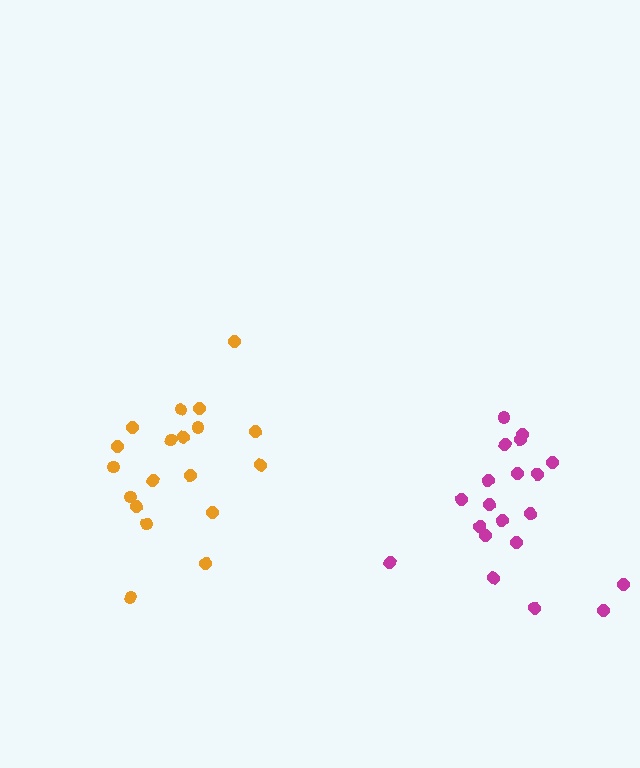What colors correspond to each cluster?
The clusters are colored: magenta, orange.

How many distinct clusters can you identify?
There are 2 distinct clusters.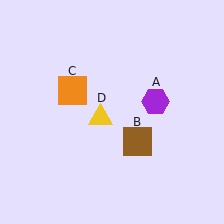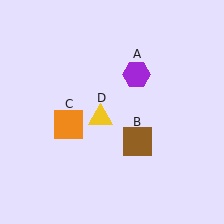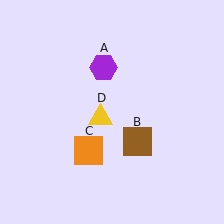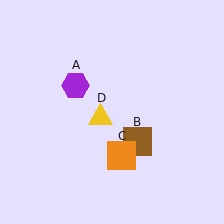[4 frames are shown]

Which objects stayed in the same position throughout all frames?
Brown square (object B) and yellow triangle (object D) remained stationary.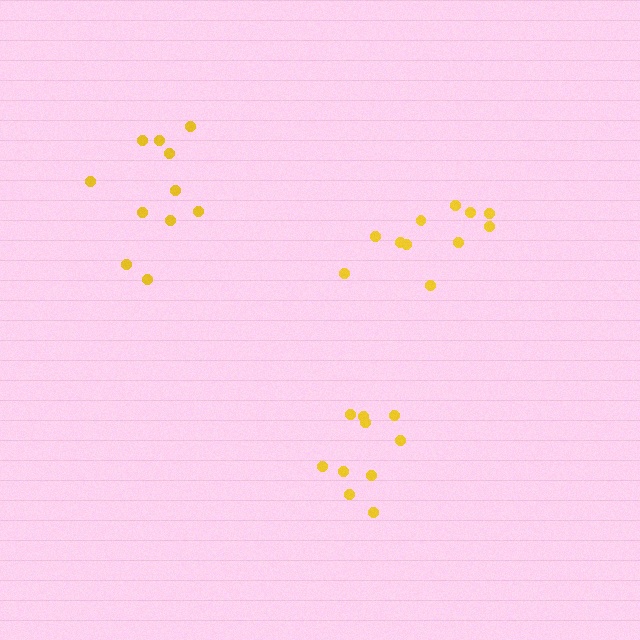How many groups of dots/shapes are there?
There are 3 groups.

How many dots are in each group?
Group 1: 11 dots, Group 2: 11 dots, Group 3: 10 dots (32 total).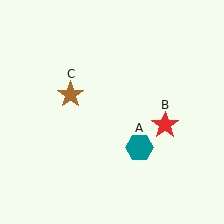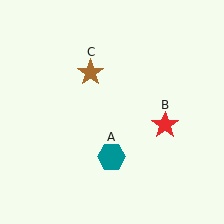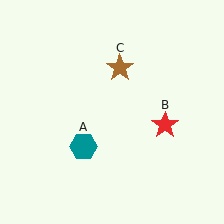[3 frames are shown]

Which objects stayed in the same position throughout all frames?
Red star (object B) remained stationary.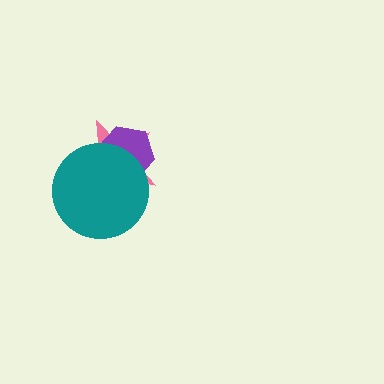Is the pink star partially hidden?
Yes, it is partially covered by another shape.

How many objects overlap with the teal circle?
2 objects overlap with the teal circle.